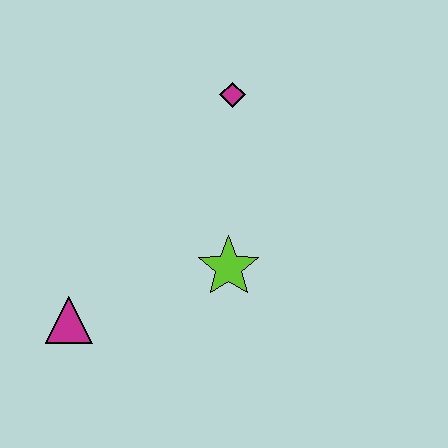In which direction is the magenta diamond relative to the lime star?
The magenta diamond is above the lime star.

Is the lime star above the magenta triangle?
Yes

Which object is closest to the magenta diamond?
The lime star is closest to the magenta diamond.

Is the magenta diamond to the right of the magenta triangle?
Yes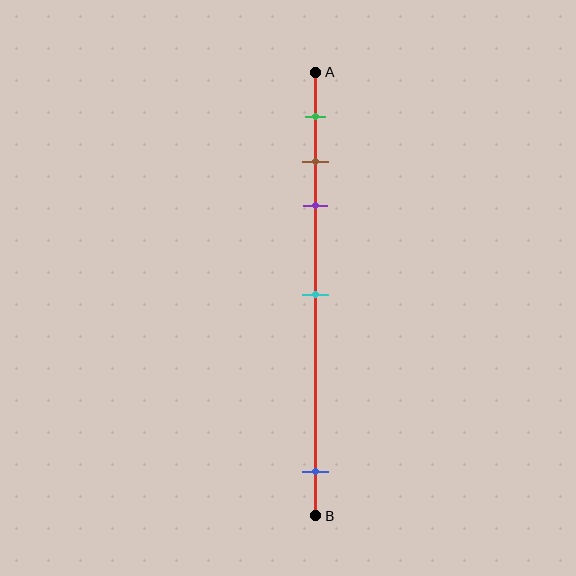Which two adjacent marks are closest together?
The brown and purple marks are the closest adjacent pair.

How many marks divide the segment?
There are 5 marks dividing the segment.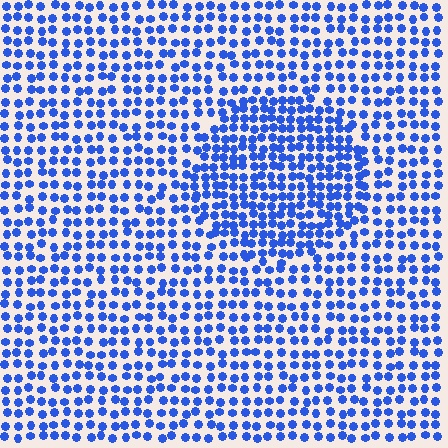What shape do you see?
I see a circle.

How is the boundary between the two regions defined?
The boundary is defined by a change in element density (approximately 1.6x ratio). All elements are the same color, size, and shape.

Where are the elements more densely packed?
The elements are more densely packed inside the circle boundary.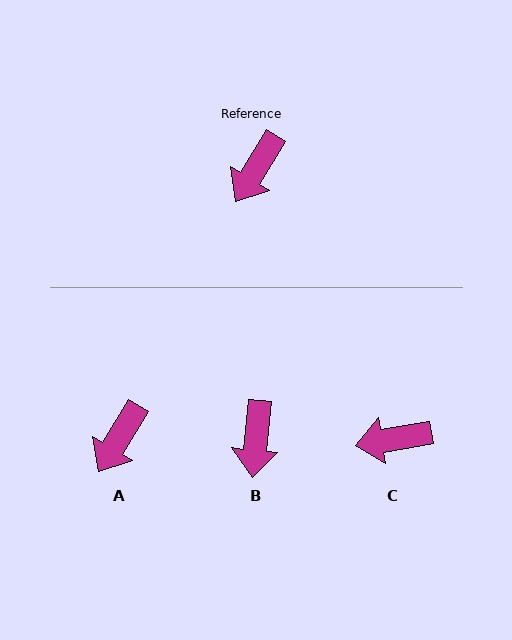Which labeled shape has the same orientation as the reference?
A.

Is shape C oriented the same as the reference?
No, it is off by about 49 degrees.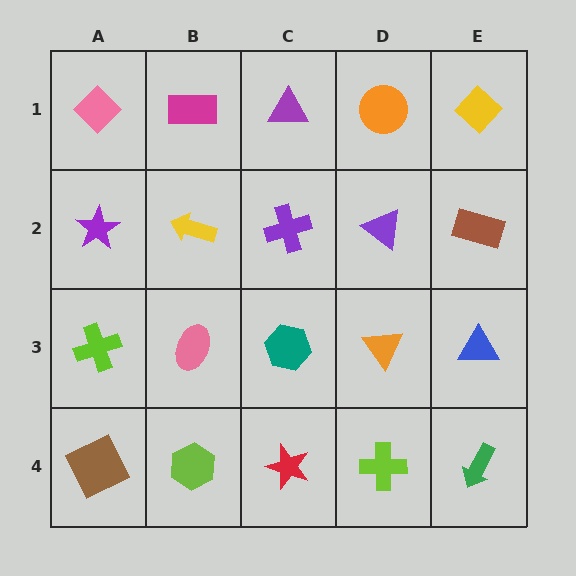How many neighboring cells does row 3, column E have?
3.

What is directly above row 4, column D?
An orange triangle.